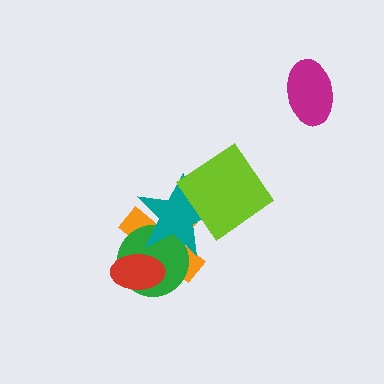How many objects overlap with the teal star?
3 objects overlap with the teal star.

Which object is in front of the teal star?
The lime diamond is in front of the teal star.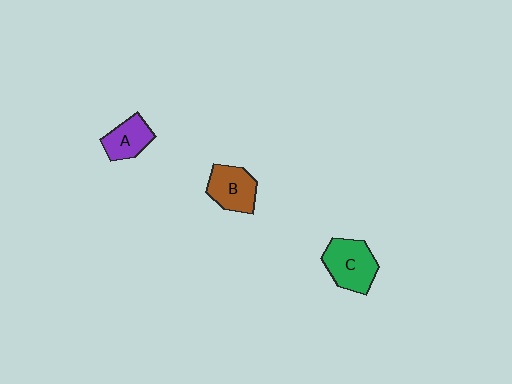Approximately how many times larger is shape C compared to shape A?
Approximately 1.4 times.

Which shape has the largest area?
Shape C (green).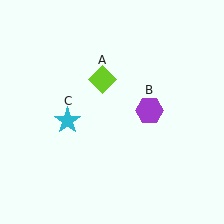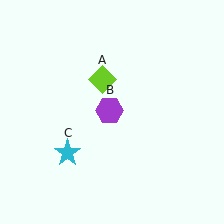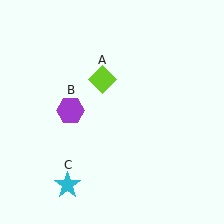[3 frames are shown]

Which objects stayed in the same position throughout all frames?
Lime diamond (object A) remained stationary.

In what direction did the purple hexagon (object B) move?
The purple hexagon (object B) moved left.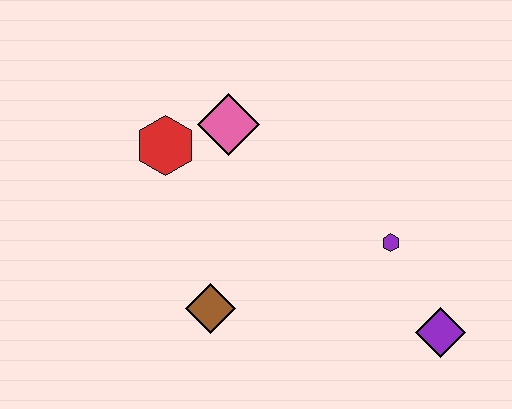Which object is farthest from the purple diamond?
The red hexagon is farthest from the purple diamond.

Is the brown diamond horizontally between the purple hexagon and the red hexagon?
Yes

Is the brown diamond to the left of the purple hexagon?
Yes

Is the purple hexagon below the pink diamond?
Yes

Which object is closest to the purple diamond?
The purple hexagon is closest to the purple diamond.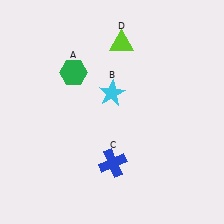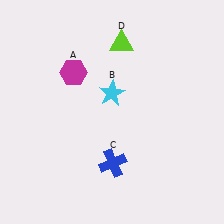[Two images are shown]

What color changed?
The hexagon (A) changed from green in Image 1 to magenta in Image 2.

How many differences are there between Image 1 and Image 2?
There is 1 difference between the two images.